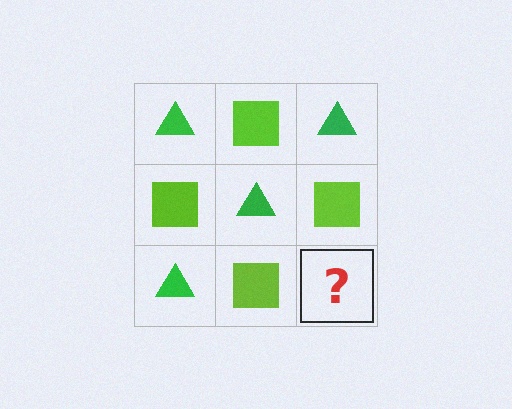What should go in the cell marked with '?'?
The missing cell should contain a green triangle.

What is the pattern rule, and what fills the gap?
The rule is that it alternates green triangle and lime square in a checkerboard pattern. The gap should be filled with a green triangle.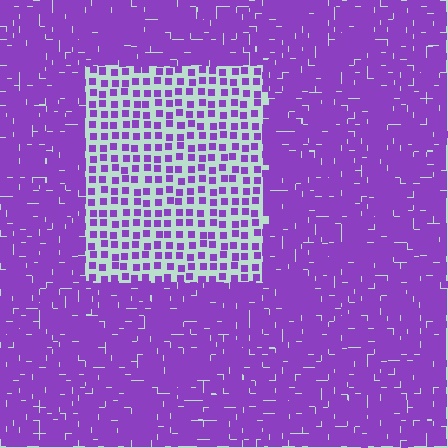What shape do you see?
I see a rectangle.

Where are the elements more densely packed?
The elements are more densely packed outside the rectangle boundary.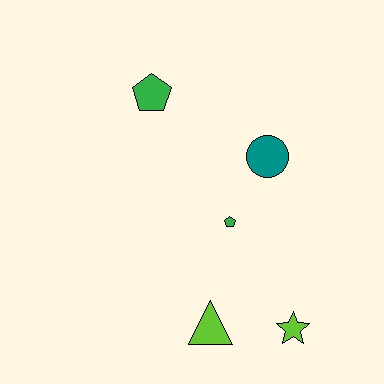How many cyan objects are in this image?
There are no cyan objects.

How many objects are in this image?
There are 5 objects.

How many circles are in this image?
There is 1 circle.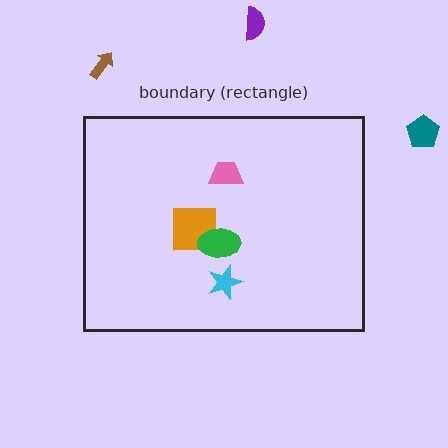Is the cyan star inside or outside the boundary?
Inside.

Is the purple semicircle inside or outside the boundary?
Outside.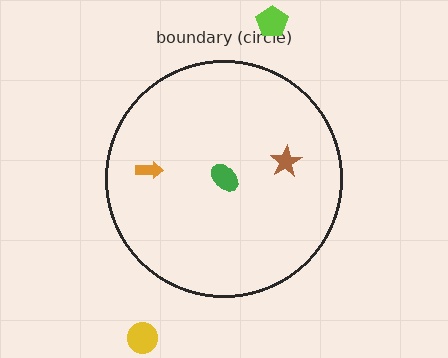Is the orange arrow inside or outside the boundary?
Inside.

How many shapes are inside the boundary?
3 inside, 2 outside.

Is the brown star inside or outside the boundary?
Inside.